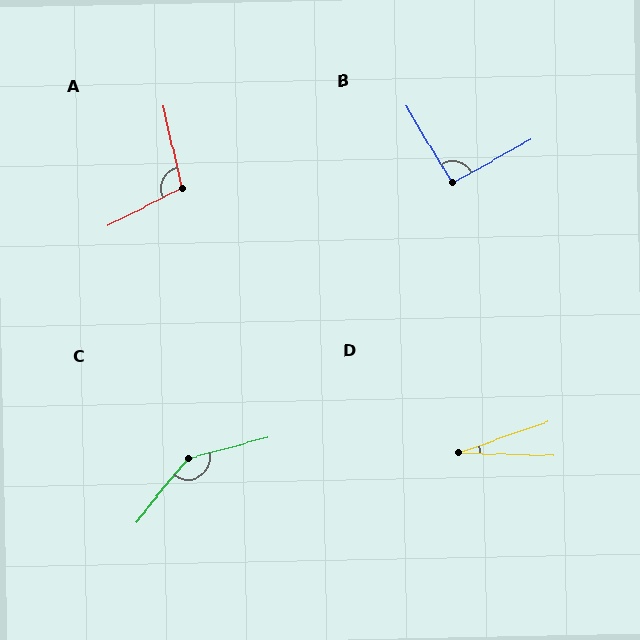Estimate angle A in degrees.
Approximately 104 degrees.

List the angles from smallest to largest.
D (20°), B (92°), A (104°), C (143°).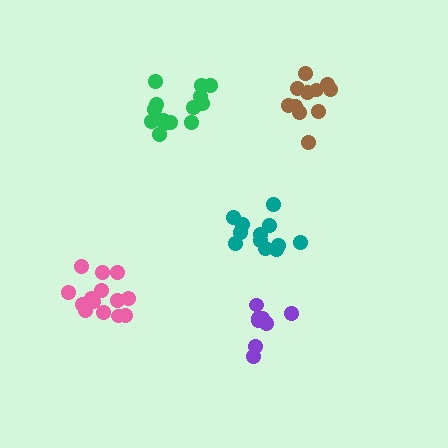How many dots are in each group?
Group 1: 14 dots, Group 2: 11 dots, Group 3: 8 dots, Group 4: 12 dots, Group 5: 14 dots (59 total).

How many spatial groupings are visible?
There are 5 spatial groupings.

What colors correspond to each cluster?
The clusters are colored: green, brown, purple, teal, pink.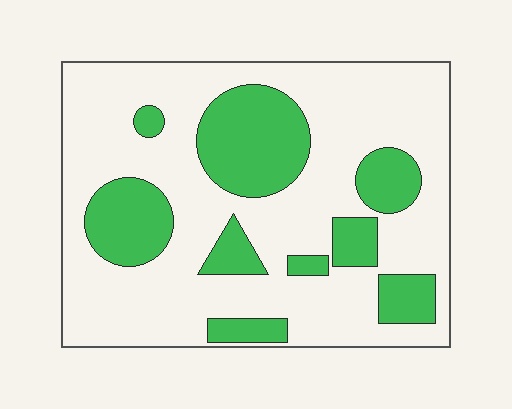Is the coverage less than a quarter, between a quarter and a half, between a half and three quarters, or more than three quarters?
Between a quarter and a half.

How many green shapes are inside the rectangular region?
9.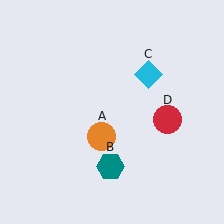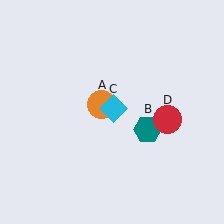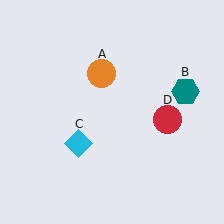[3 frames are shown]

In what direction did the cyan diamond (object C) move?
The cyan diamond (object C) moved down and to the left.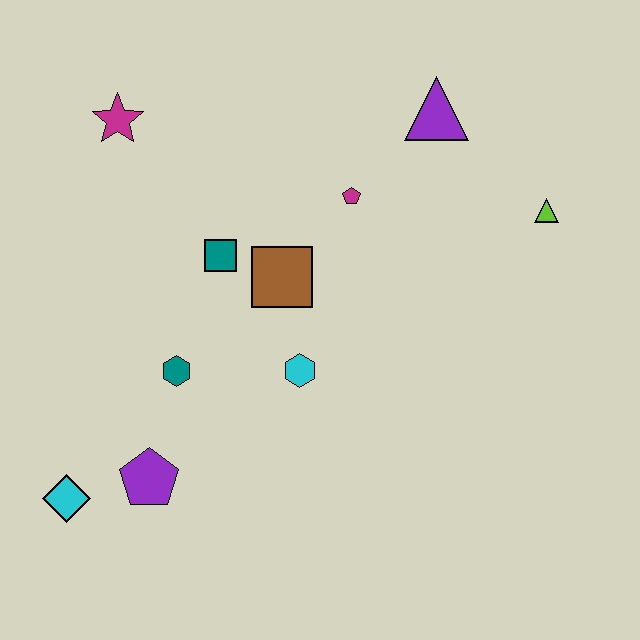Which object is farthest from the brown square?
The cyan diamond is farthest from the brown square.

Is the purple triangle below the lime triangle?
No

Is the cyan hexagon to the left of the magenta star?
No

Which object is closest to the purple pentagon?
The cyan diamond is closest to the purple pentagon.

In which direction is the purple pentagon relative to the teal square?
The purple pentagon is below the teal square.